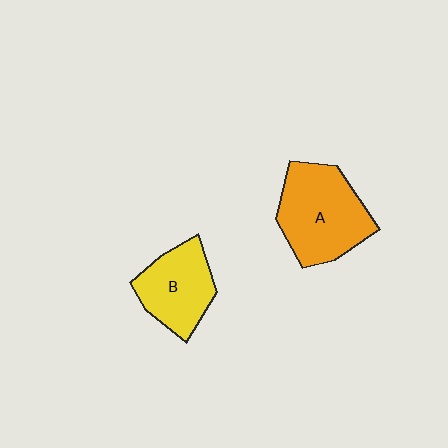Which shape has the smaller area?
Shape B (yellow).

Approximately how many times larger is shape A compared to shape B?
Approximately 1.4 times.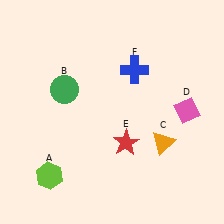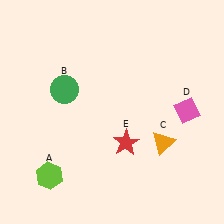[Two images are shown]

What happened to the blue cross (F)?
The blue cross (F) was removed in Image 2. It was in the top-right area of Image 1.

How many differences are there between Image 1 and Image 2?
There is 1 difference between the two images.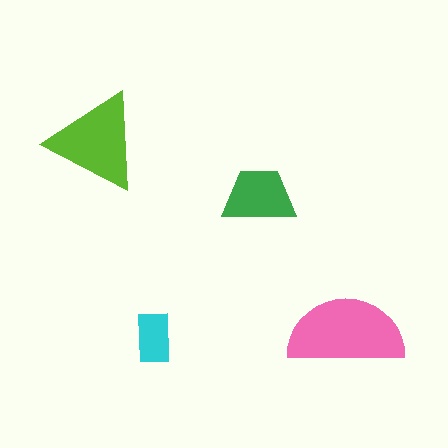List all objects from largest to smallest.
The pink semicircle, the lime triangle, the green trapezoid, the cyan rectangle.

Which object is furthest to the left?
The lime triangle is leftmost.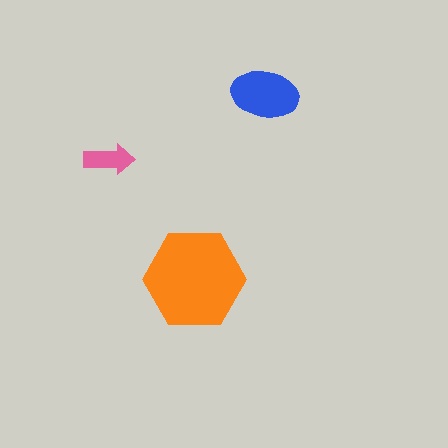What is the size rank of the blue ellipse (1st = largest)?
2nd.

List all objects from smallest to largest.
The pink arrow, the blue ellipse, the orange hexagon.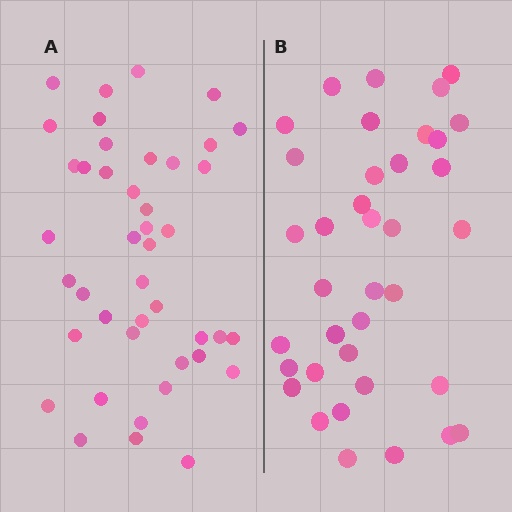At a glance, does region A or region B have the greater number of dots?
Region A (the left region) has more dots.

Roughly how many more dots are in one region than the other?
Region A has about 6 more dots than region B.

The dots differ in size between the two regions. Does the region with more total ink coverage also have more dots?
No. Region B has more total ink coverage because its dots are larger, but region A actually contains more individual dots. Total area can be misleading — the number of items is what matters here.